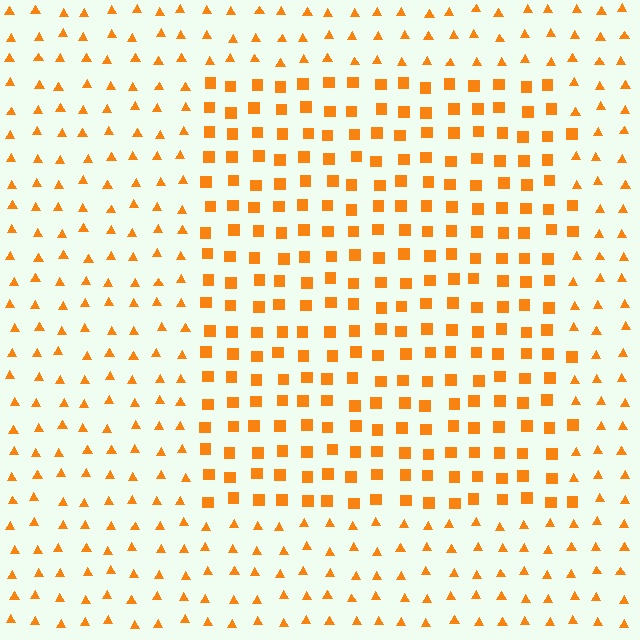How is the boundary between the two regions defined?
The boundary is defined by a change in element shape: squares inside vs. triangles outside. All elements share the same color and spacing.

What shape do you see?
I see a rectangle.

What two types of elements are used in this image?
The image uses squares inside the rectangle region and triangles outside it.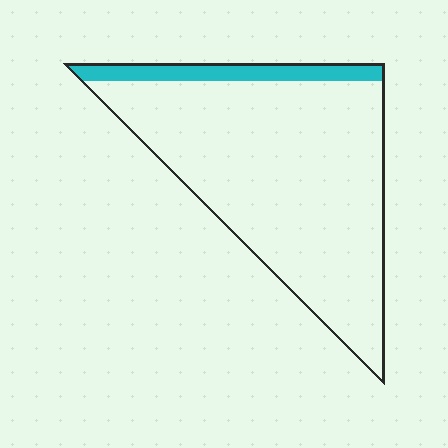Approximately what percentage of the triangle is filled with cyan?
Approximately 10%.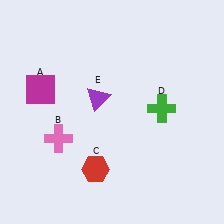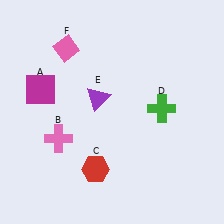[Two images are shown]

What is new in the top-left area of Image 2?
A pink diamond (F) was added in the top-left area of Image 2.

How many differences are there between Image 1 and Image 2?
There is 1 difference between the two images.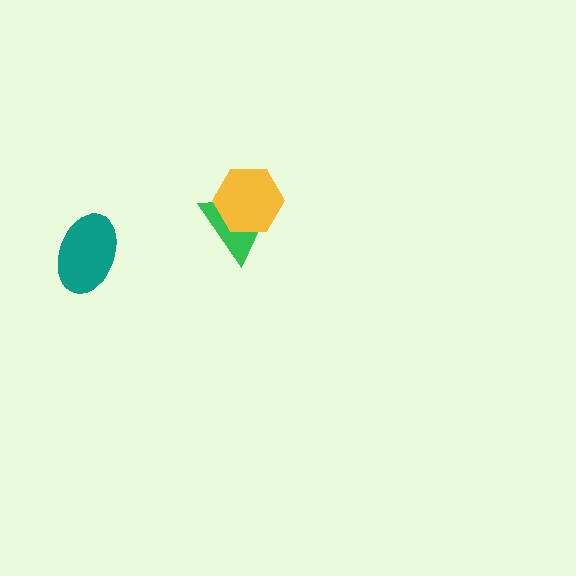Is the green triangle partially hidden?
Yes, it is partially covered by another shape.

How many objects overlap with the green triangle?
1 object overlaps with the green triangle.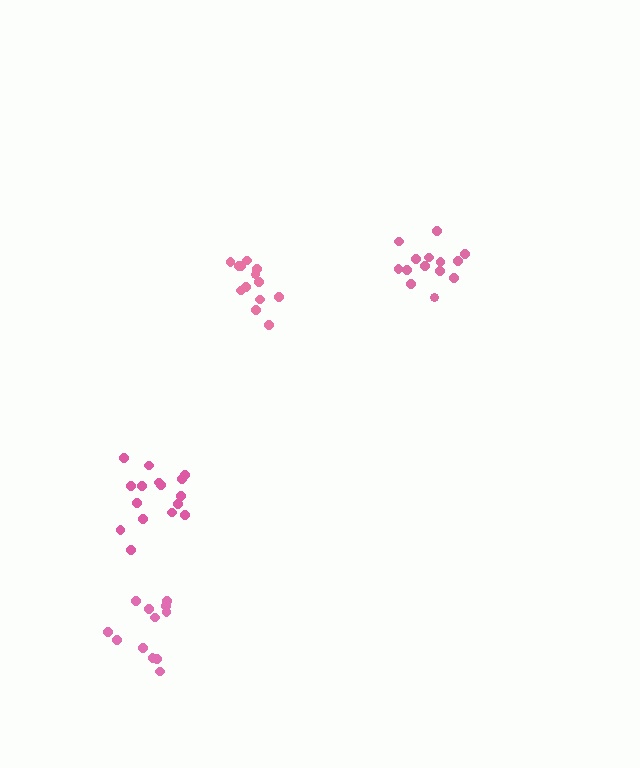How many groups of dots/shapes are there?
There are 4 groups.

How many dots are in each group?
Group 1: 12 dots, Group 2: 16 dots, Group 3: 13 dots, Group 4: 14 dots (55 total).